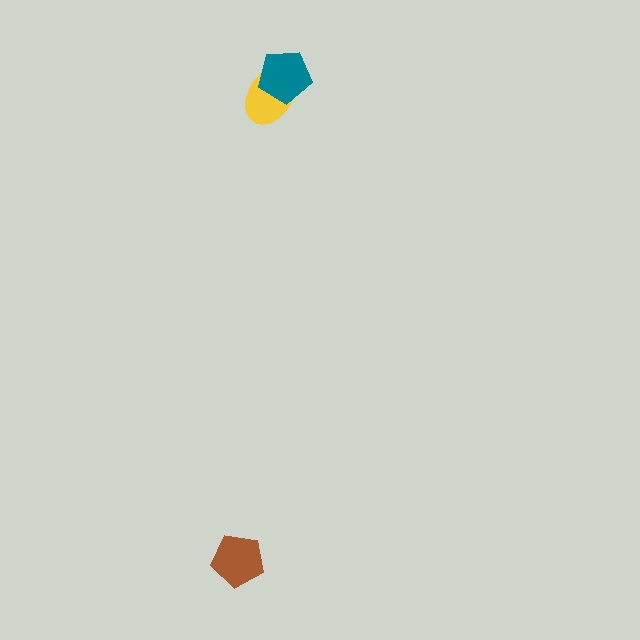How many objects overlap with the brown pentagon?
0 objects overlap with the brown pentagon.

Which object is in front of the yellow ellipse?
The teal pentagon is in front of the yellow ellipse.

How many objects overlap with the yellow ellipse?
1 object overlaps with the yellow ellipse.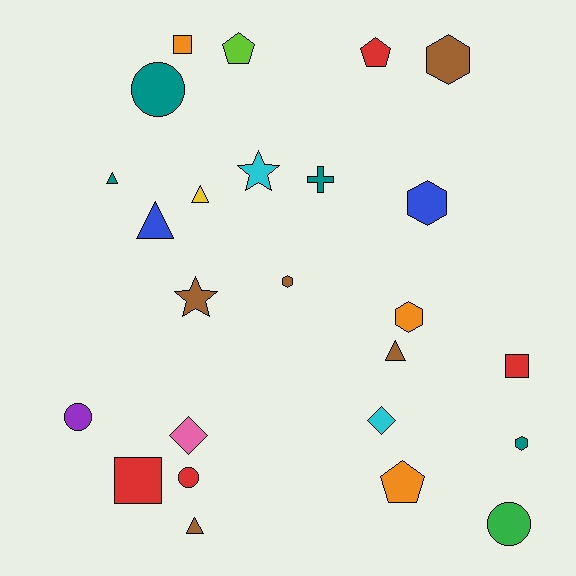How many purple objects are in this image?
There is 1 purple object.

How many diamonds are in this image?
There are 2 diamonds.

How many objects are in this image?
There are 25 objects.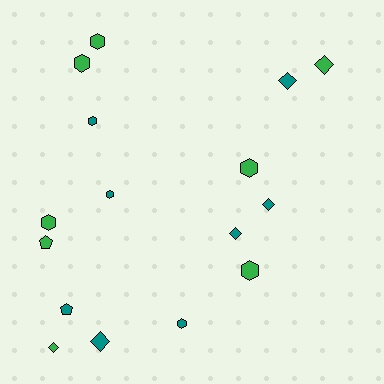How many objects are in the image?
There are 16 objects.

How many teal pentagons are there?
There is 1 teal pentagon.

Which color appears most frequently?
Green, with 8 objects.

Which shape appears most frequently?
Hexagon, with 8 objects.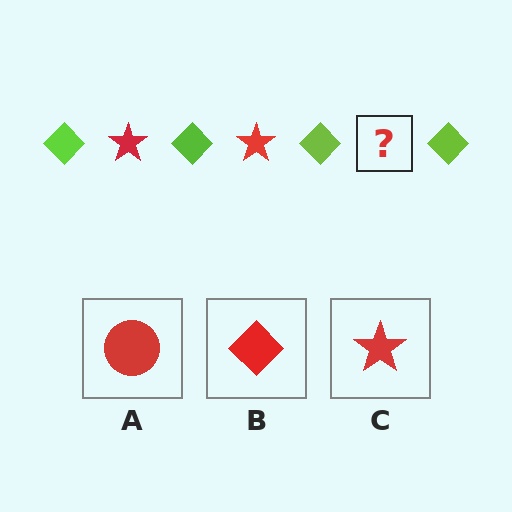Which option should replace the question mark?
Option C.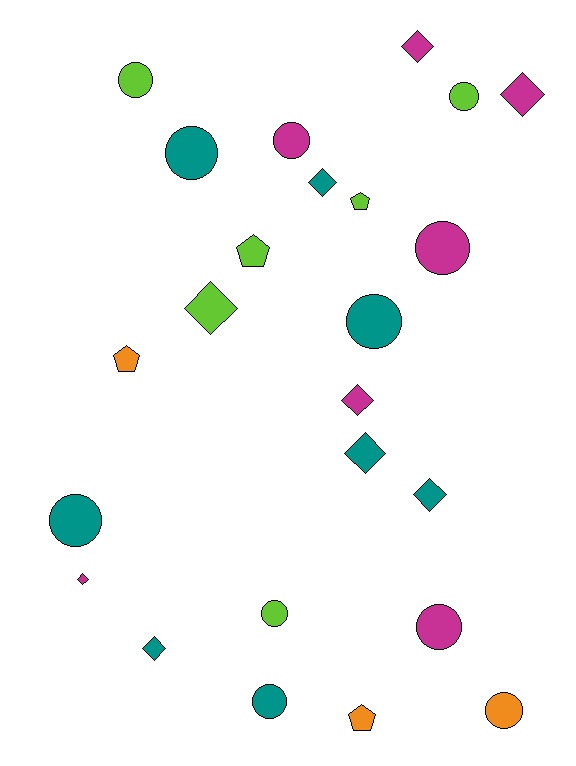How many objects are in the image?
There are 24 objects.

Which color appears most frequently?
Teal, with 8 objects.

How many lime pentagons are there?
There are 2 lime pentagons.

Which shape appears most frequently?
Circle, with 11 objects.